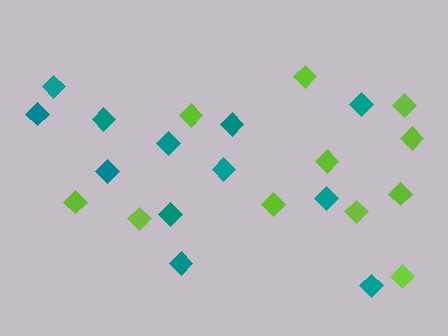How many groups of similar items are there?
There are 2 groups: one group of lime diamonds (11) and one group of teal diamonds (12).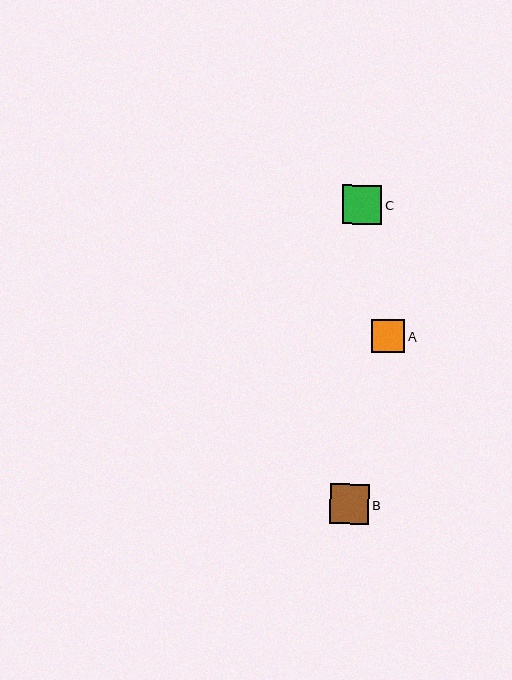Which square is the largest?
Square C is the largest with a size of approximately 40 pixels.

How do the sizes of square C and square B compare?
Square C and square B are approximately the same size.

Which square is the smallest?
Square A is the smallest with a size of approximately 33 pixels.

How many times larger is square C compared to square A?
Square C is approximately 1.2 times the size of square A.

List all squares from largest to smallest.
From largest to smallest: C, B, A.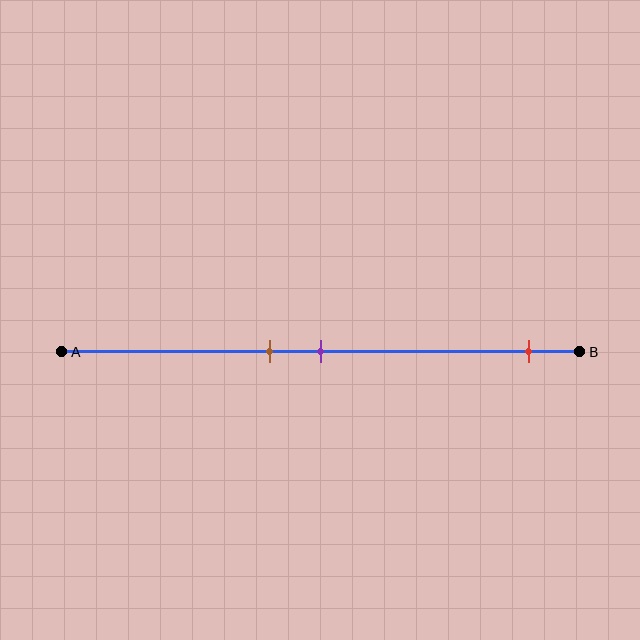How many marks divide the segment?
There are 3 marks dividing the segment.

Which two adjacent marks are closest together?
The brown and purple marks are the closest adjacent pair.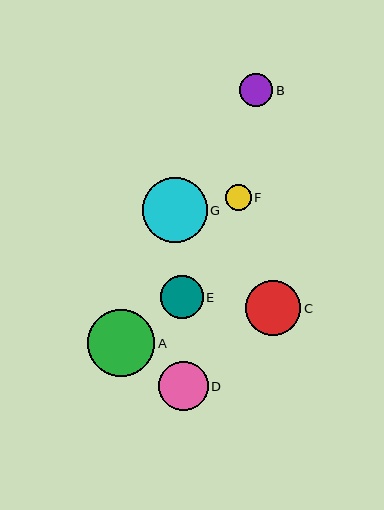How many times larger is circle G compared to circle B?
Circle G is approximately 1.9 times the size of circle B.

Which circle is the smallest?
Circle F is the smallest with a size of approximately 26 pixels.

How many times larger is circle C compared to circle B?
Circle C is approximately 1.6 times the size of circle B.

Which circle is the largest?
Circle A is the largest with a size of approximately 67 pixels.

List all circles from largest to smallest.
From largest to smallest: A, G, C, D, E, B, F.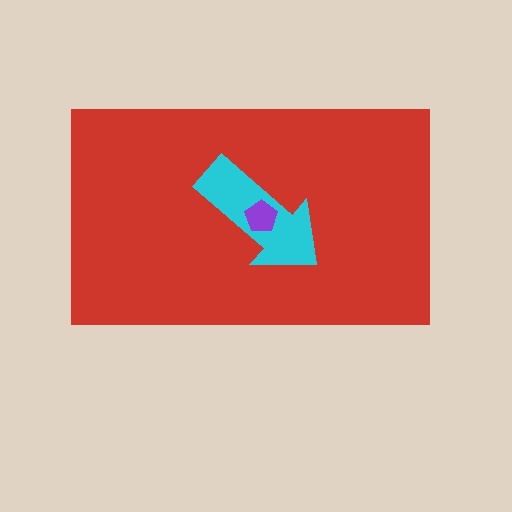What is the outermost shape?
The red rectangle.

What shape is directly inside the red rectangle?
The cyan arrow.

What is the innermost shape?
The purple pentagon.